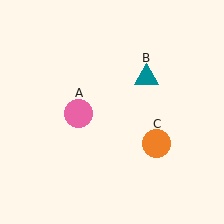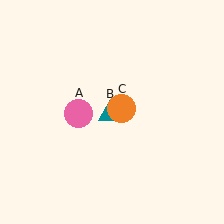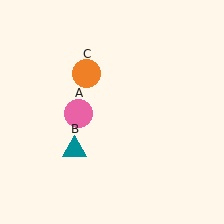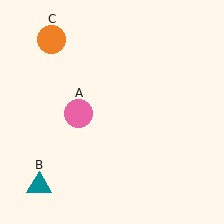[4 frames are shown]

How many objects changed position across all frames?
2 objects changed position: teal triangle (object B), orange circle (object C).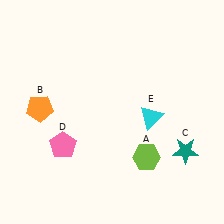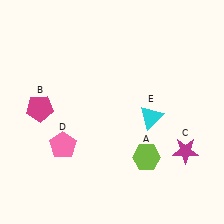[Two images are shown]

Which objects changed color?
B changed from orange to magenta. C changed from teal to magenta.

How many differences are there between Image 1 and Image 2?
There are 2 differences between the two images.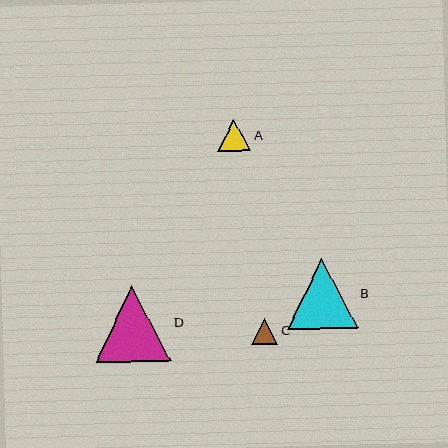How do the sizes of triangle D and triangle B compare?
Triangle D and triangle B are approximately the same size.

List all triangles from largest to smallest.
From largest to smallest: D, B, A, C.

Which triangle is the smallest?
Triangle C is the smallest with a size of approximately 26 pixels.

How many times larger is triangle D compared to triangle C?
Triangle D is approximately 2.9 times the size of triangle C.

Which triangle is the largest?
Triangle D is the largest with a size of approximately 76 pixels.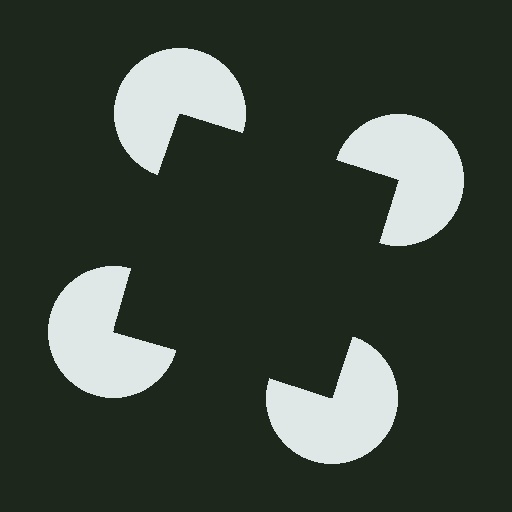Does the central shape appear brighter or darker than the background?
It typically appears slightly darker than the background, even though no actual brightness change is drawn.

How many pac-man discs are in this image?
There are 4 — one at each vertex of the illusory square.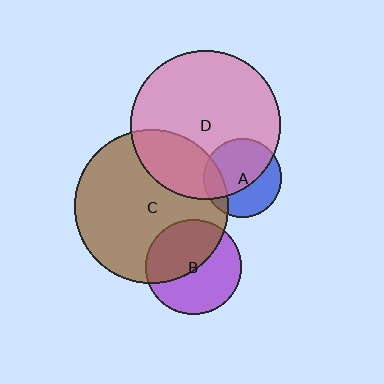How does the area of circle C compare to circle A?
Approximately 3.9 times.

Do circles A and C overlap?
Yes.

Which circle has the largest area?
Circle C (brown).